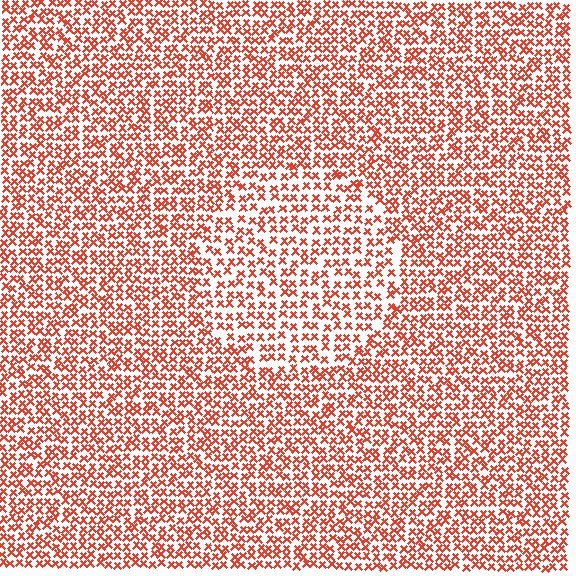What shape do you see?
I see a circle.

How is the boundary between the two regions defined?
The boundary is defined by a change in element density (approximately 1.4x ratio). All elements are the same color, size, and shape.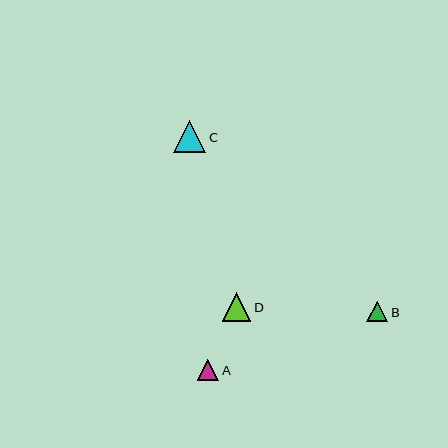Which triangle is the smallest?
Triangle B is the smallest with a size of approximately 21 pixels.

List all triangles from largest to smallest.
From largest to smallest: C, D, A, B.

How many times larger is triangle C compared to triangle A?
Triangle C is approximately 1.5 times the size of triangle A.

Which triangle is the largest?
Triangle C is the largest with a size of approximately 32 pixels.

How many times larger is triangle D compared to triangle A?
Triangle D is approximately 1.4 times the size of triangle A.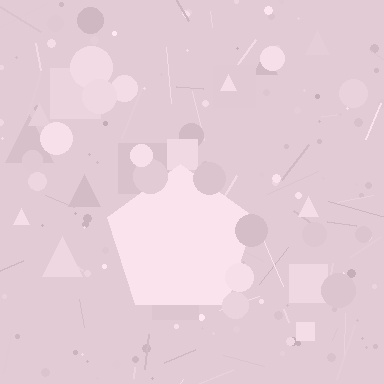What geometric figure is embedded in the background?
A pentagon is embedded in the background.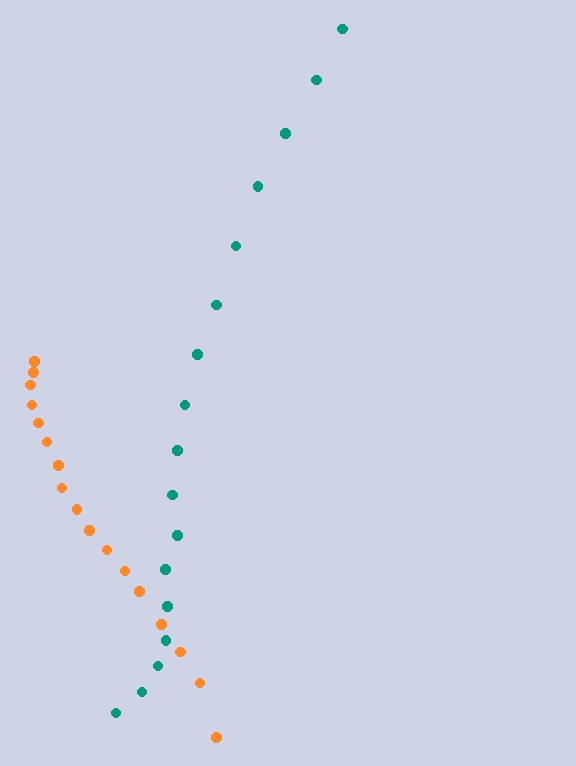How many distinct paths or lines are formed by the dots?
There are 2 distinct paths.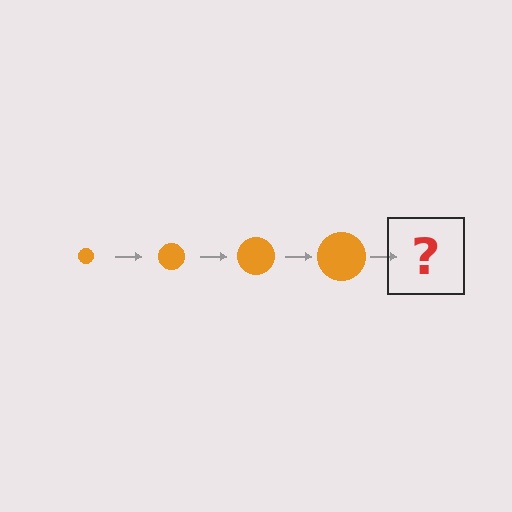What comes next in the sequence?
The next element should be an orange circle, larger than the previous one.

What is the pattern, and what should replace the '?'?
The pattern is that the circle gets progressively larger each step. The '?' should be an orange circle, larger than the previous one.